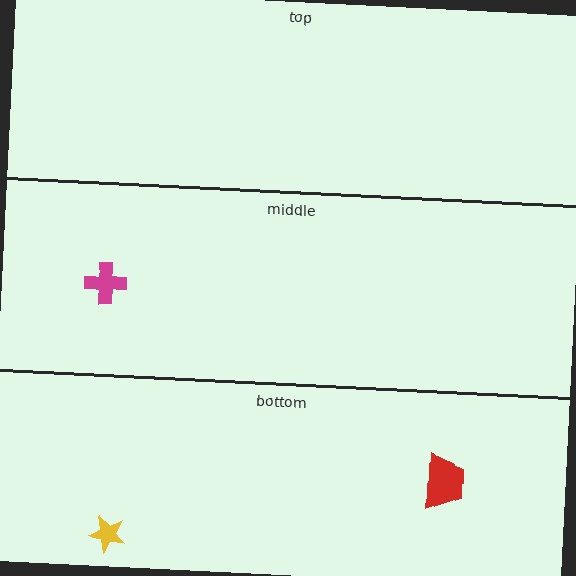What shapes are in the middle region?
The magenta cross.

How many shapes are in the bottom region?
2.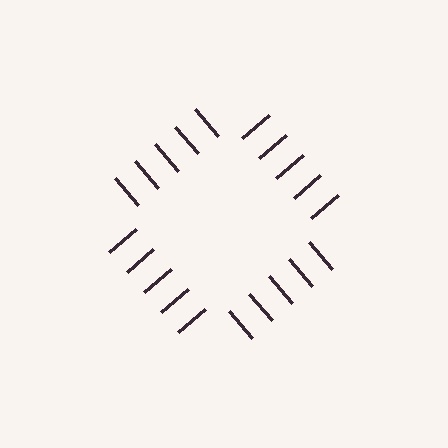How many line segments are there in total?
20 — 5 along each of the 4 edges.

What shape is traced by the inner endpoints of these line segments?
An illusory square — the line segments terminate on its edges but no continuous stroke is drawn.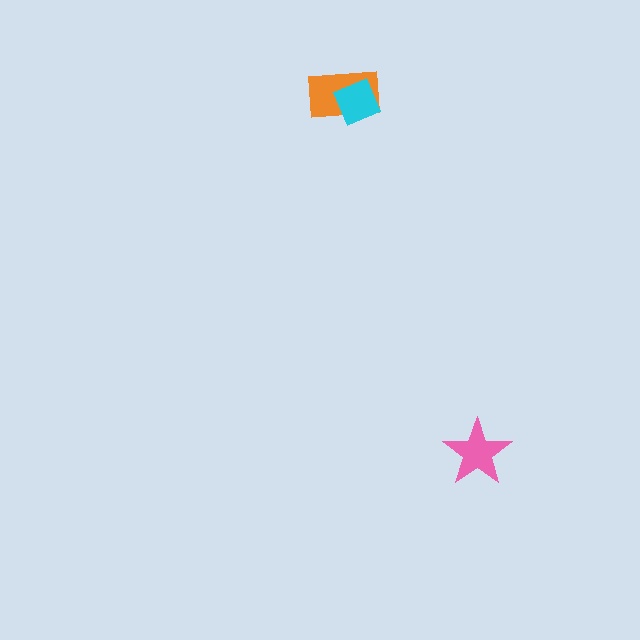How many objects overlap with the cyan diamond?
1 object overlaps with the cyan diamond.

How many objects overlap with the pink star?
0 objects overlap with the pink star.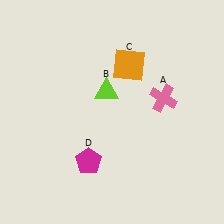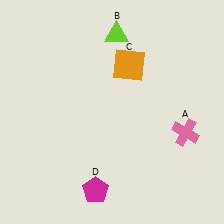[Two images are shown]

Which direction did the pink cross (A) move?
The pink cross (A) moved down.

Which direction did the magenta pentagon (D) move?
The magenta pentagon (D) moved down.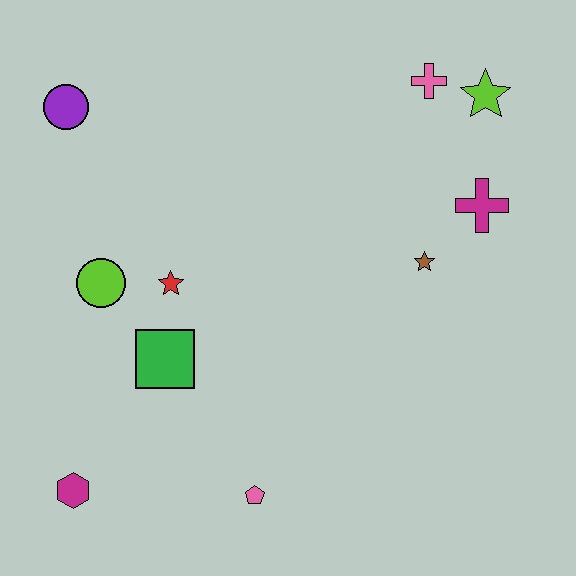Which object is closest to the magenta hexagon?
The green square is closest to the magenta hexagon.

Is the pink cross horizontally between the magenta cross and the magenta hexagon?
Yes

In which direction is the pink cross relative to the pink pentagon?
The pink cross is above the pink pentagon.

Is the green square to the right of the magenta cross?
No